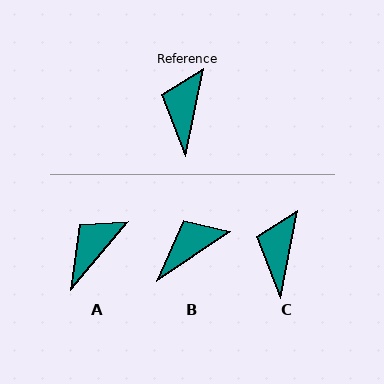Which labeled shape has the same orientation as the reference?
C.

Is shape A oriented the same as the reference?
No, it is off by about 29 degrees.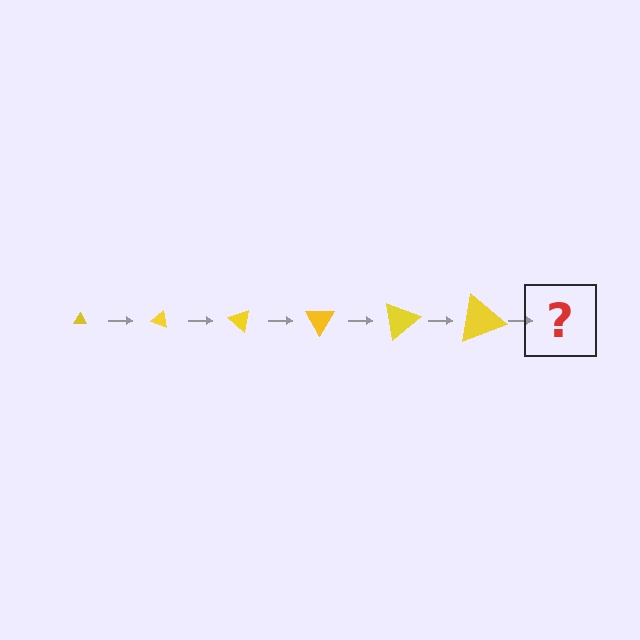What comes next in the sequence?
The next element should be a triangle, larger than the previous one and rotated 120 degrees from the start.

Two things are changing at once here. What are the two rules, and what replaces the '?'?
The two rules are that the triangle grows larger each step and it rotates 20 degrees each step. The '?' should be a triangle, larger than the previous one and rotated 120 degrees from the start.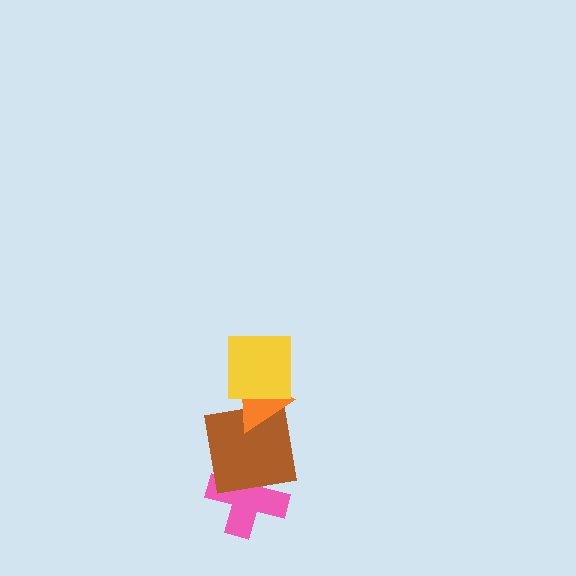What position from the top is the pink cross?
The pink cross is 4th from the top.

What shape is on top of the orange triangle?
The yellow square is on top of the orange triangle.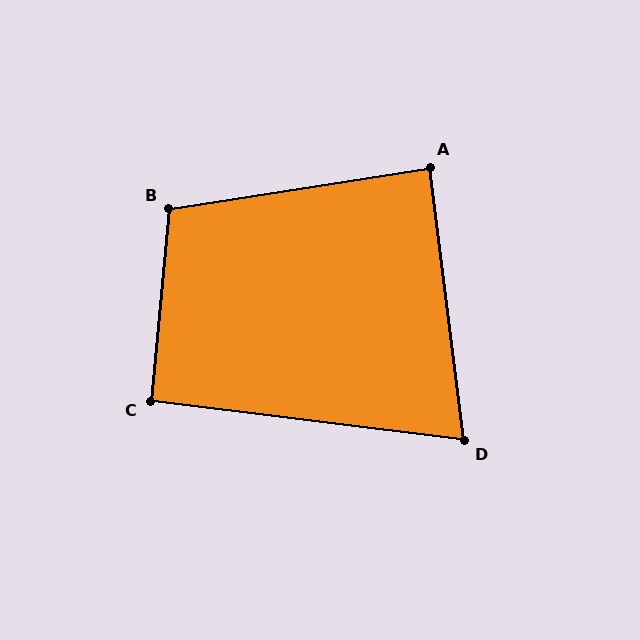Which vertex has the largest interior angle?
B, at approximately 104 degrees.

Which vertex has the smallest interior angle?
D, at approximately 76 degrees.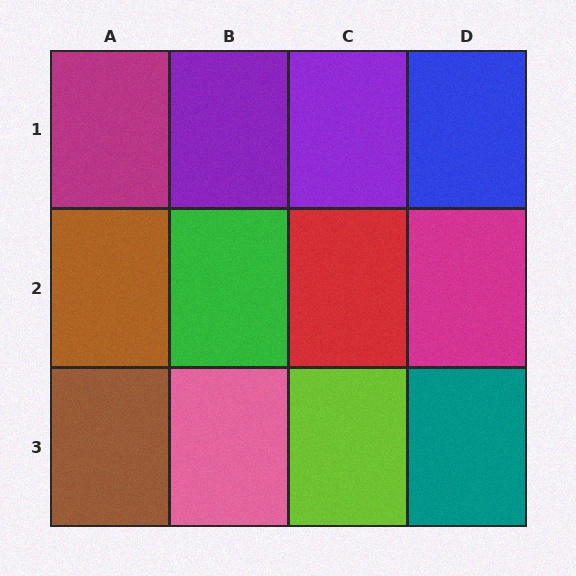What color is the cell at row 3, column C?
Lime.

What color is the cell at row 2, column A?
Brown.